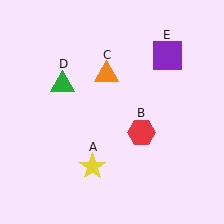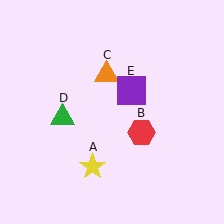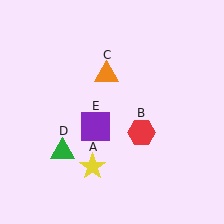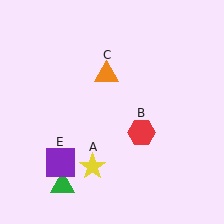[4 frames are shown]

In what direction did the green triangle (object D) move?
The green triangle (object D) moved down.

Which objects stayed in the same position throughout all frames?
Yellow star (object A) and red hexagon (object B) and orange triangle (object C) remained stationary.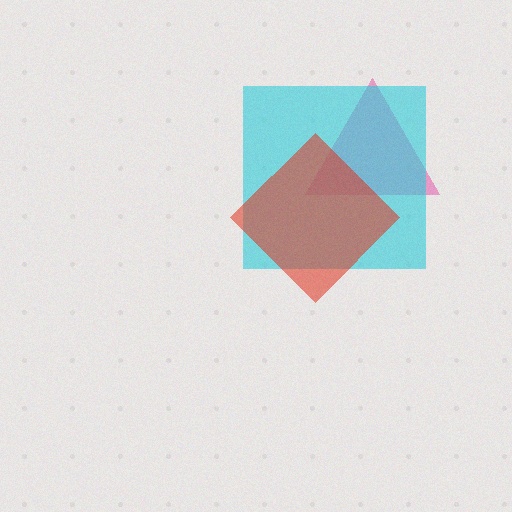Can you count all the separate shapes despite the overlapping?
Yes, there are 3 separate shapes.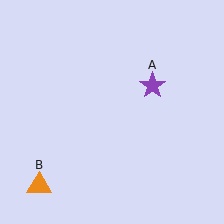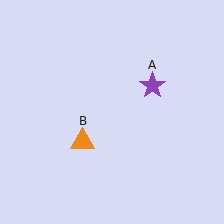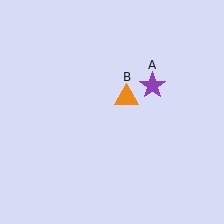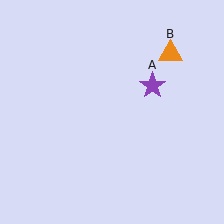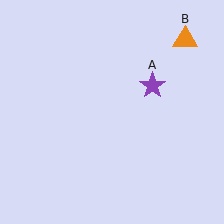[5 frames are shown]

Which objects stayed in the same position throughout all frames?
Purple star (object A) remained stationary.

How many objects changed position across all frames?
1 object changed position: orange triangle (object B).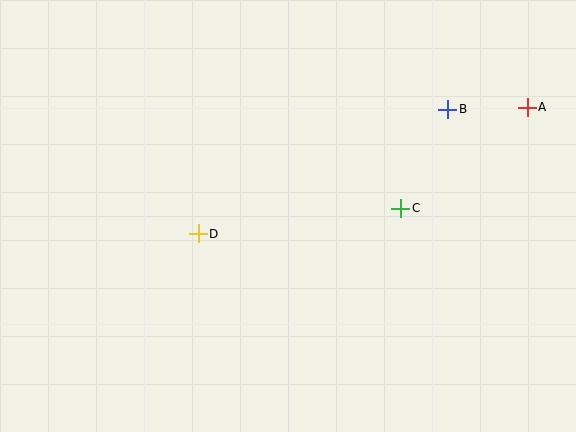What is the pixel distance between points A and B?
The distance between A and B is 80 pixels.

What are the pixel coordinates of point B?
Point B is at (447, 109).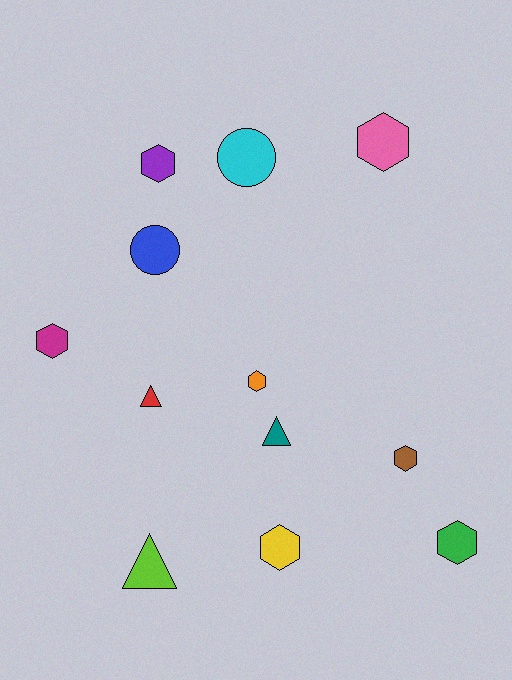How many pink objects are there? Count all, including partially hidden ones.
There is 1 pink object.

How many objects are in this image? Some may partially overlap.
There are 12 objects.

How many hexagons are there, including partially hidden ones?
There are 7 hexagons.